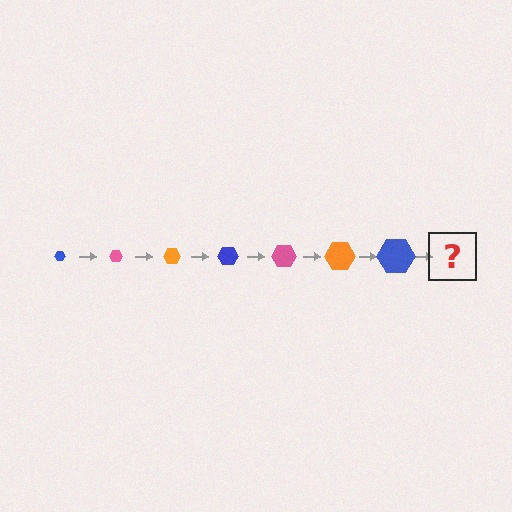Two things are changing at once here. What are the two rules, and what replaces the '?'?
The two rules are that the hexagon grows larger each step and the color cycles through blue, pink, and orange. The '?' should be a pink hexagon, larger than the previous one.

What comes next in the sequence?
The next element should be a pink hexagon, larger than the previous one.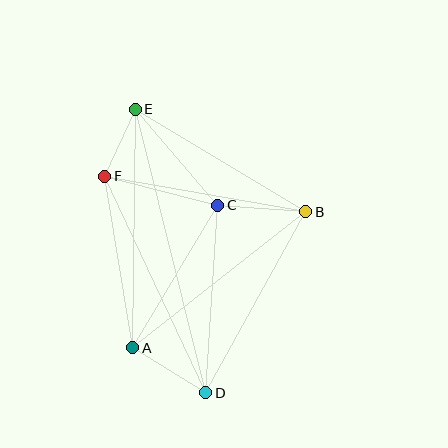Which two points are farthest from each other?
Points D and E are farthest from each other.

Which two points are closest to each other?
Points E and F are closest to each other.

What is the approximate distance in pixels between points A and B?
The distance between A and B is approximately 220 pixels.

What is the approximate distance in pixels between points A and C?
The distance between A and C is approximately 166 pixels.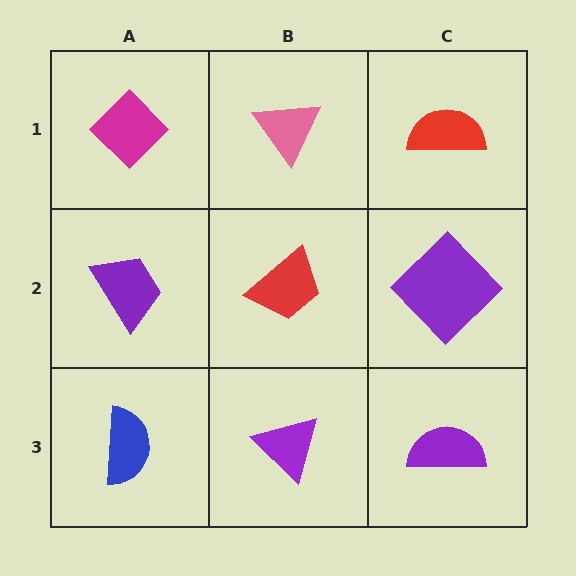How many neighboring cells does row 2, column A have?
3.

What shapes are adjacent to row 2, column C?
A red semicircle (row 1, column C), a purple semicircle (row 3, column C), a red trapezoid (row 2, column B).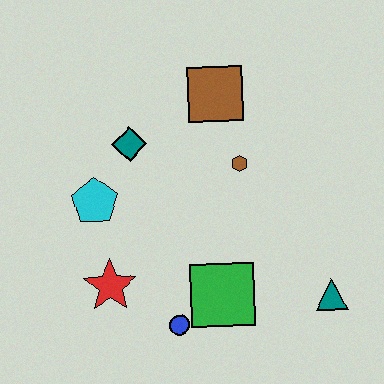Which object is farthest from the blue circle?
The brown square is farthest from the blue circle.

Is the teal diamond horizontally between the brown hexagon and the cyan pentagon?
Yes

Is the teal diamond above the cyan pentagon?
Yes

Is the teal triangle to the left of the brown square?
No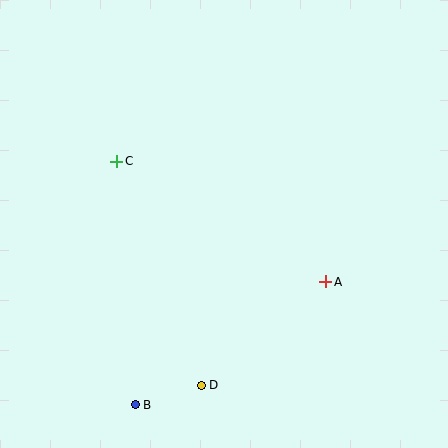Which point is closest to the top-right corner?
Point A is closest to the top-right corner.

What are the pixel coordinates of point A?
Point A is at (326, 282).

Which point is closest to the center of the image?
Point A at (326, 282) is closest to the center.